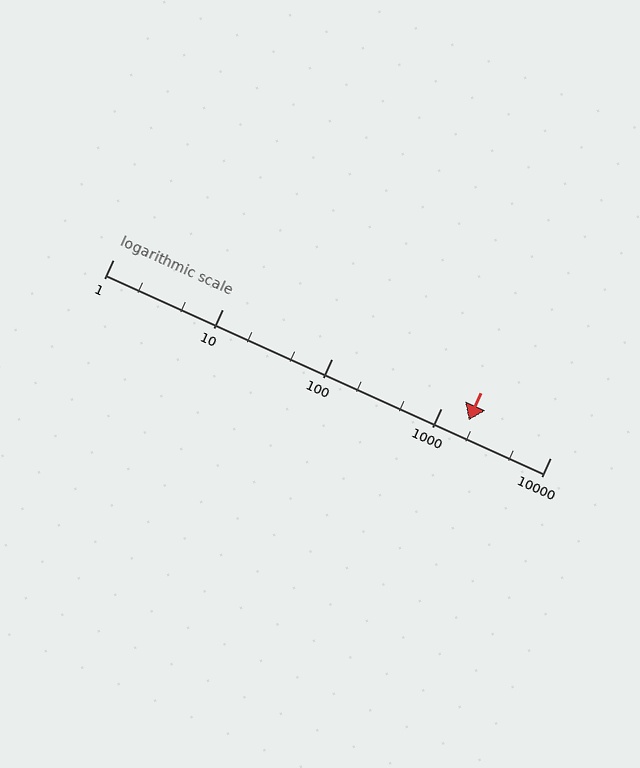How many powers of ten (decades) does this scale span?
The scale spans 4 decades, from 1 to 10000.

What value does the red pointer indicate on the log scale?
The pointer indicates approximately 1800.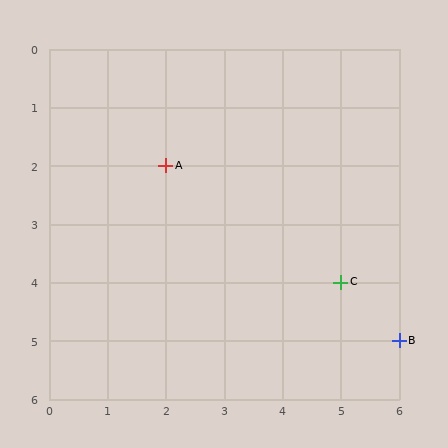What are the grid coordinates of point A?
Point A is at grid coordinates (2, 2).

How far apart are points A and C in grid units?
Points A and C are 3 columns and 2 rows apart (about 3.6 grid units diagonally).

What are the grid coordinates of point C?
Point C is at grid coordinates (5, 4).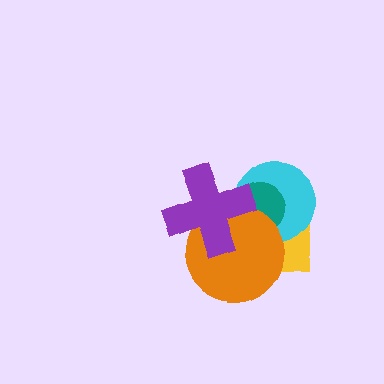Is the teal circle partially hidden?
Yes, it is partially covered by another shape.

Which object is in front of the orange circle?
The purple cross is in front of the orange circle.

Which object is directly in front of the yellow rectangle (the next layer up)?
The cyan circle is directly in front of the yellow rectangle.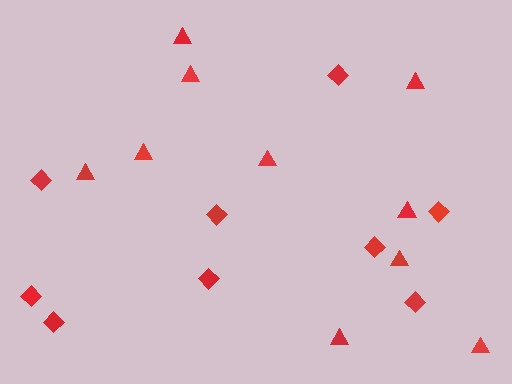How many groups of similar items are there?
There are 2 groups: one group of diamonds (9) and one group of triangles (10).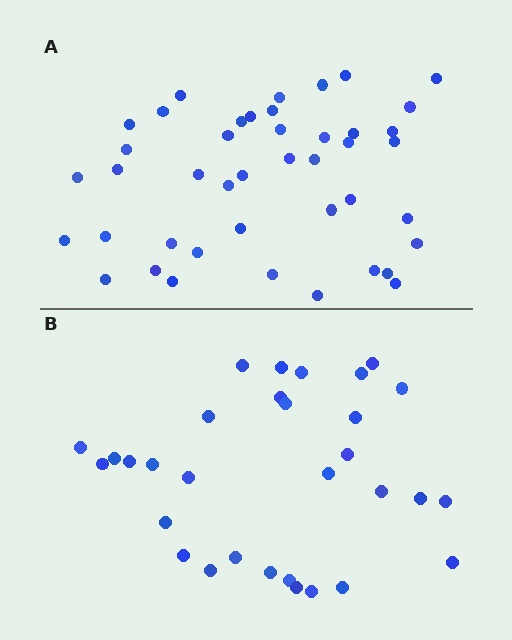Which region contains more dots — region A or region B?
Region A (the top region) has more dots.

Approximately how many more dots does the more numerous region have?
Region A has roughly 12 or so more dots than region B.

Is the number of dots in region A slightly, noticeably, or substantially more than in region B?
Region A has noticeably more, but not dramatically so. The ratio is roughly 1.4 to 1.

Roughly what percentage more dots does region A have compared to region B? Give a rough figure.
About 40% more.